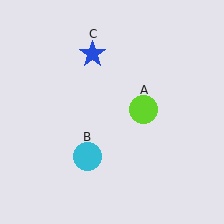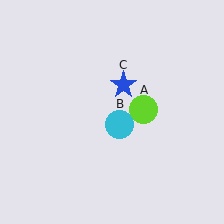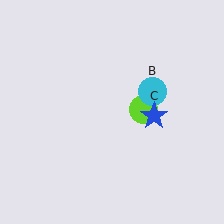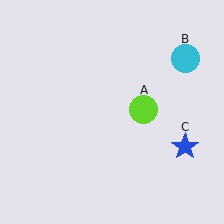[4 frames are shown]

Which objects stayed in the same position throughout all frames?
Lime circle (object A) remained stationary.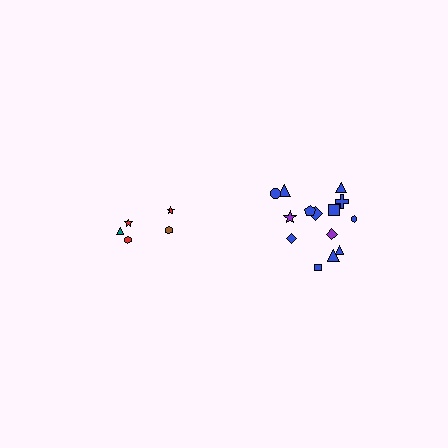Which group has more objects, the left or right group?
The right group.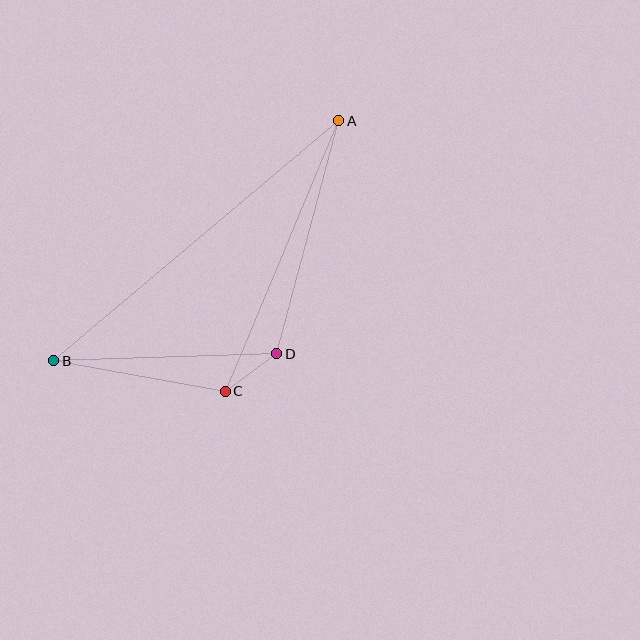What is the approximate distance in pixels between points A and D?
The distance between A and D is approximately 241 pixels.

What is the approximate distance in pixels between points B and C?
The distance between B and C is approximately 174 pixels.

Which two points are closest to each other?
Points C and D are closest to each other.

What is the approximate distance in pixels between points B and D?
The distance between B and D is approximately 223 pixels.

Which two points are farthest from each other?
Points A and B are farthest from each other.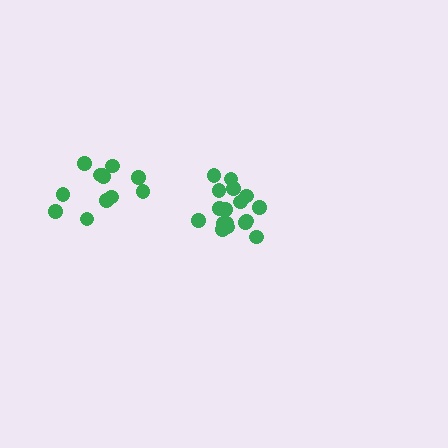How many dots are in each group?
Group 1: 12 dots, Group 2: 17 dots (29 total).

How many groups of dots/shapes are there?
There are 2 groups.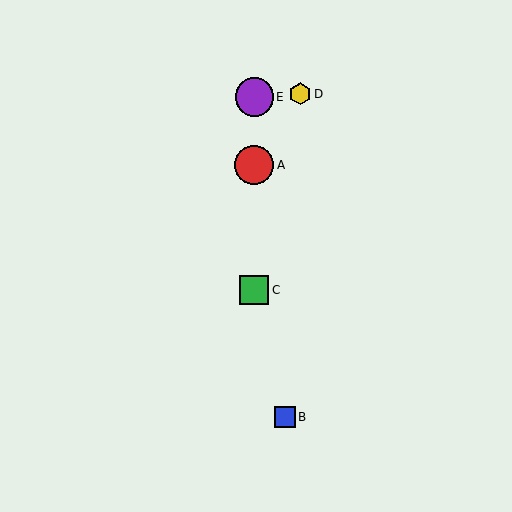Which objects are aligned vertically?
Objects A, C, E are aligned vertically.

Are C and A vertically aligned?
Yes, both are at x≈254.